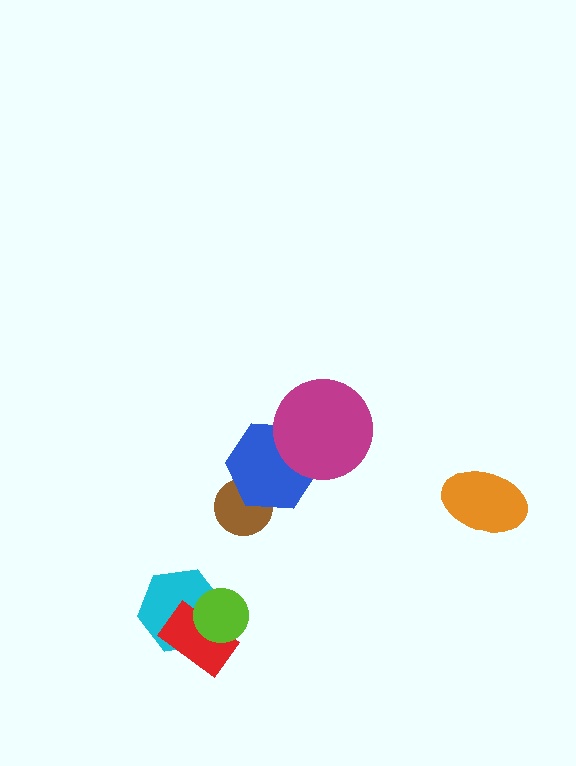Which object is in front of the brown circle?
The blue hexagon is in front of the brown circle.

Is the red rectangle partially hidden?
Yes, it is partially covered by another shape.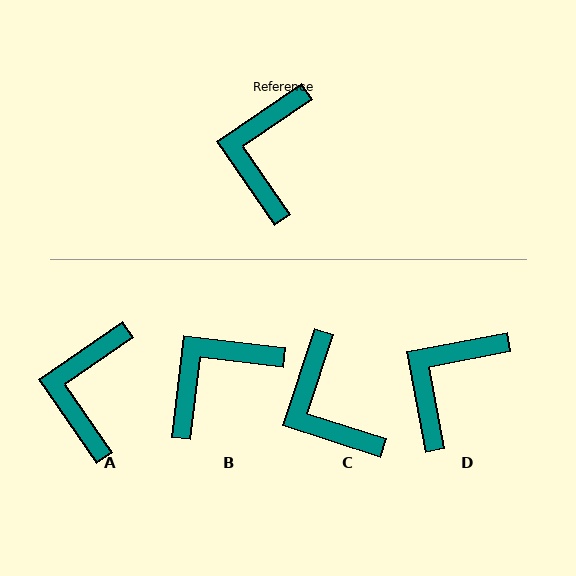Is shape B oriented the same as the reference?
No, it is off by about 41 degrees.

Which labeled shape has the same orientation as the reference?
A.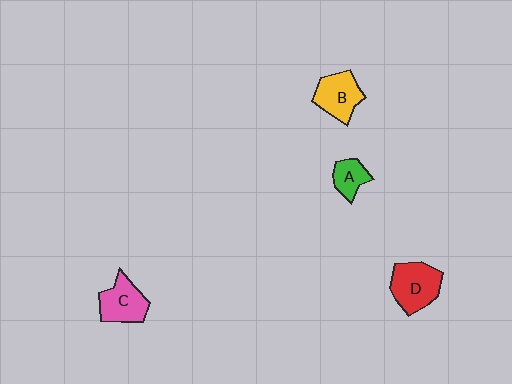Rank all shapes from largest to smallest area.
From largest to smallest: D (red), C (pink), B (yellow), A (green).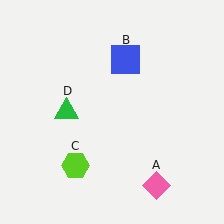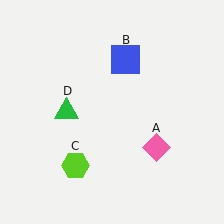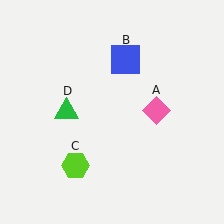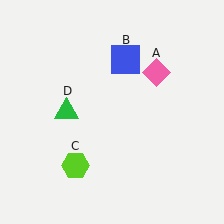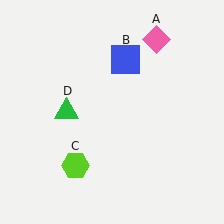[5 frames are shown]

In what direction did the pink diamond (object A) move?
The pink diamond (object A) moved up.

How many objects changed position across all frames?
1 object changed position: pink diamond (object A).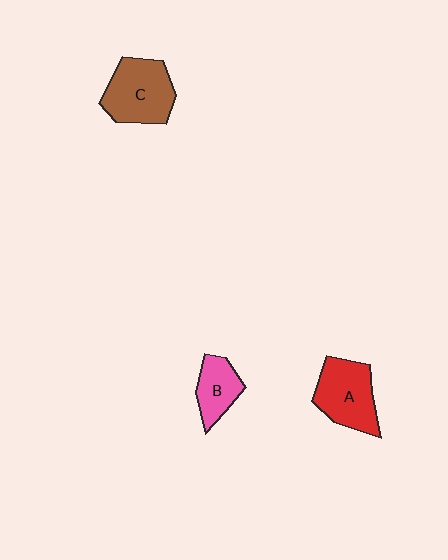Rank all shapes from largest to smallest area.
From largest to smallest: C (brown), A (red), B (pink).